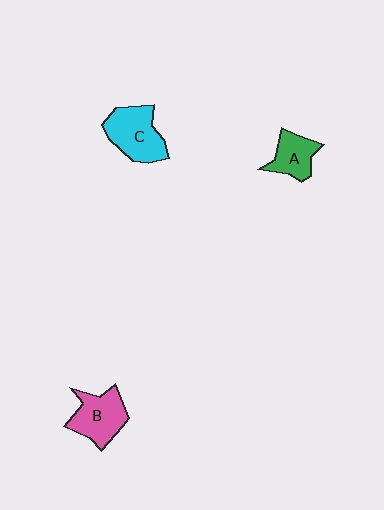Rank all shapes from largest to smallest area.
From largest to smallest: C (cyan), B (pink), A (green).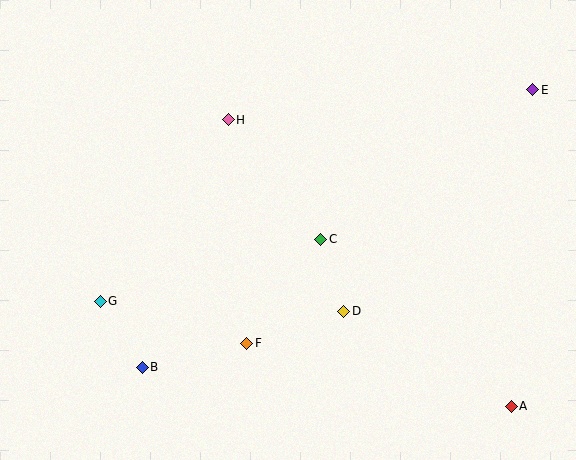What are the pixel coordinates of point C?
Point C is at (321, 239).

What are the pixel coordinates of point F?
Point F is at (247, 343).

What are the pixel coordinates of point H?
Point H is at (228, 120).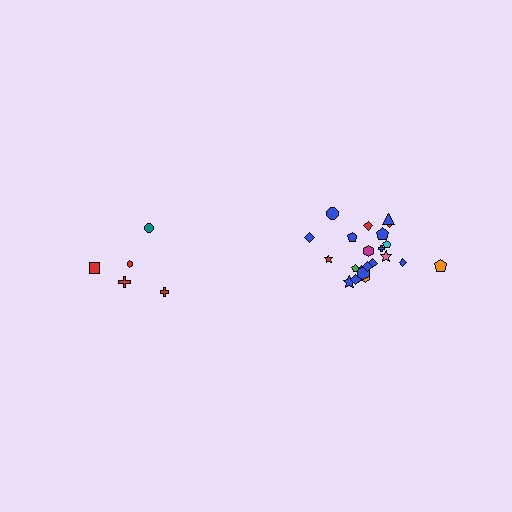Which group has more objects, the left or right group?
The right group.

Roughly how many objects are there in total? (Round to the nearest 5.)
Roughly 25 objects in total.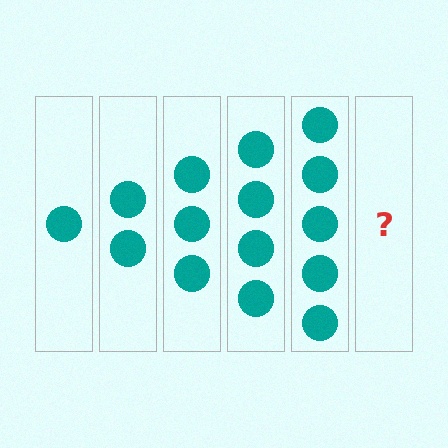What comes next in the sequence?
The next element should be 6 circles.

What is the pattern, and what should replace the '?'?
The pattern is that each step adds one more circle. The '?' should be 6 circles.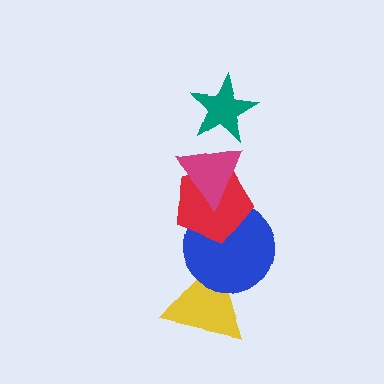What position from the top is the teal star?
The teal star is 1st from the top.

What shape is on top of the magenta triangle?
The teal star is on top of the magenta triangle.